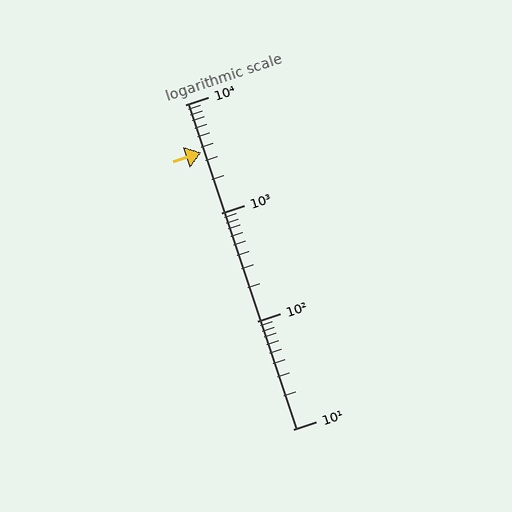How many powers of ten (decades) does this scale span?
The scale spans 3 decades, from 10 to 10000.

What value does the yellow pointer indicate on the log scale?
The pointer indicates approximately 3600.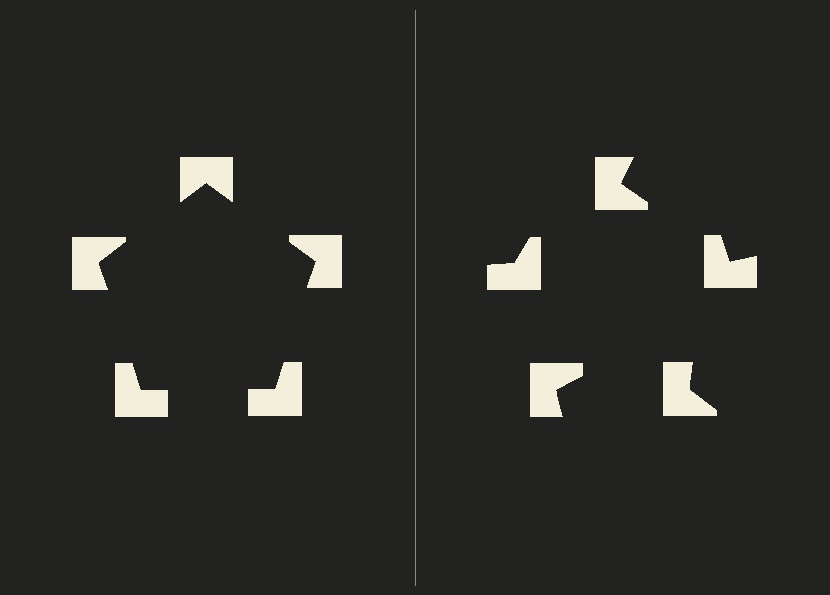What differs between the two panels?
The notched squares are positioned identically on both sides; only the wedge orientations differ. On the left they align to a pentagon; on the right they are misaligned.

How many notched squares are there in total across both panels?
10 — 5 on each side.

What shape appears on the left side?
An illusory pentagon.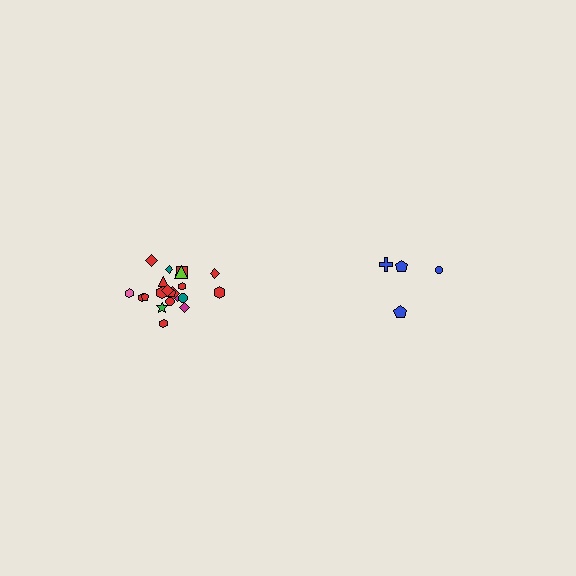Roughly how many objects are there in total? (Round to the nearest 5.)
Roughly 25 objects in total.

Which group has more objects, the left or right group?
The left group.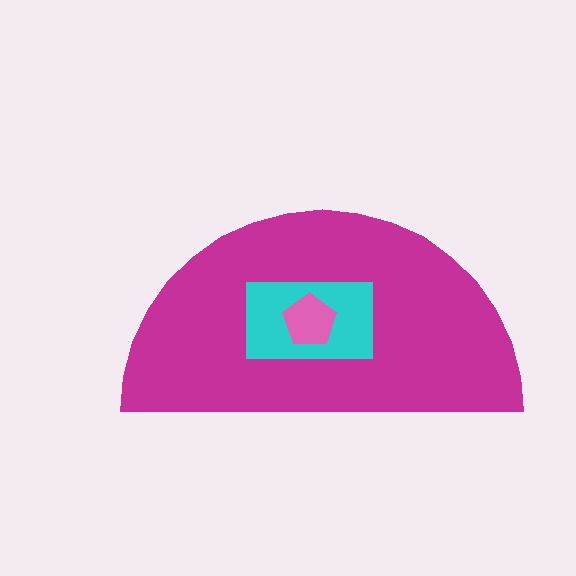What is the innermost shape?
The pink pentagon.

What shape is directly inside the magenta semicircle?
The cyan rectangle.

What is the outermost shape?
The magenta semicircle.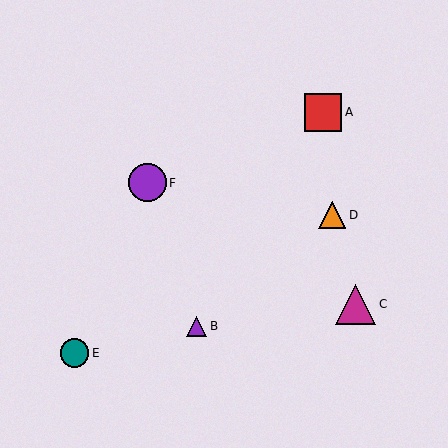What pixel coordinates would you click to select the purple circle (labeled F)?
Click at (147, 183) to select the purple circle F.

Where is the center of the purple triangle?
The center of the purple triangle is at (197, 326).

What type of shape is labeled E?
Shape E is a teal circle.